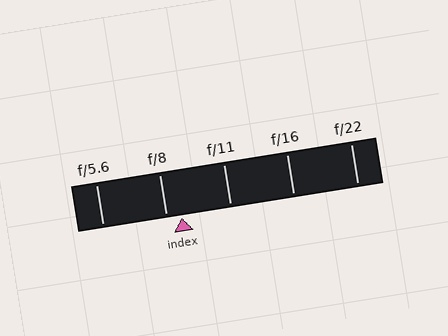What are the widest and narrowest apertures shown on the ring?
The widest aperture shown is f/5.6 and the narrowest is f/22.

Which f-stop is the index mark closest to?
The index mark is closest to f/8.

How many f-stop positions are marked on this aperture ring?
There are 5 f-stop positions marked.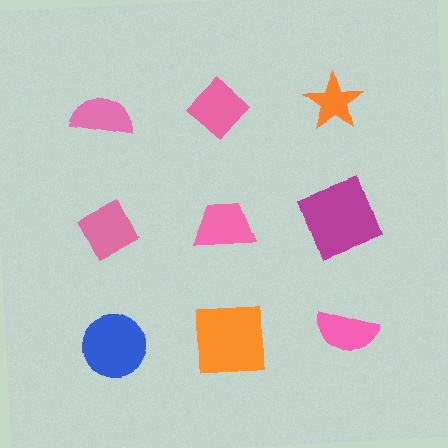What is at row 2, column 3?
A magenta square.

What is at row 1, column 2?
A pink diamond.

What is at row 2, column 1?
A pink diamond.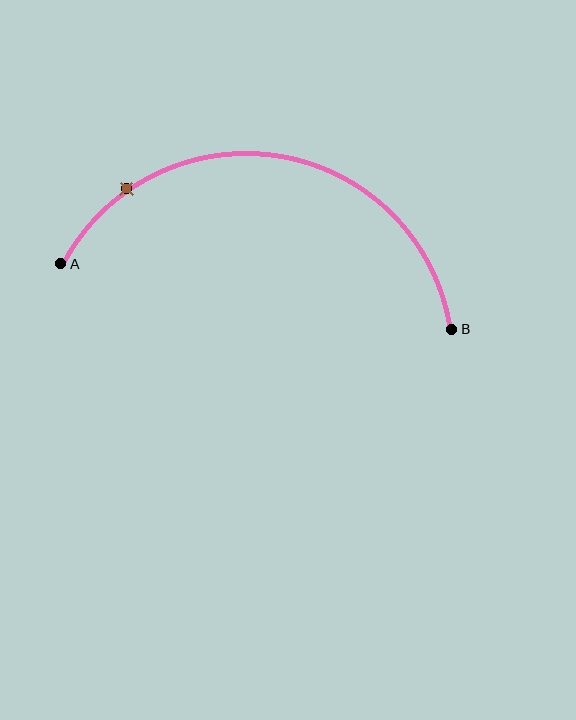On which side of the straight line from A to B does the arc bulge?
The arc bulges above the straight line connecting A and B.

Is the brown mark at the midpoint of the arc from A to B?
No. The brown mark lies on the arc but is closer to endpoint A. The arc midpoint would be at the point on the curve equidistant along the arc from both A and B.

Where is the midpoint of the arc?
The arc midpoint is the point on the curve farthest from the straight line joining A and B. It sits above that line.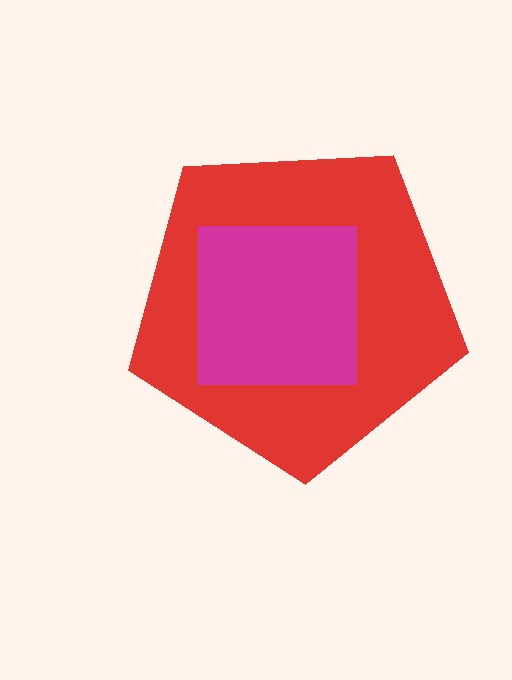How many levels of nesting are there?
2.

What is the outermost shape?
The red pentagon.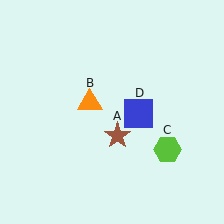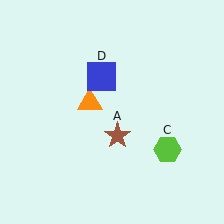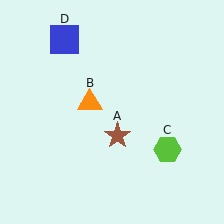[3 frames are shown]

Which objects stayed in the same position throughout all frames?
Brown star (object A) and orange triangle (object B) and lime hexagon (object C) remained stationary.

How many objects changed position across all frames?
1 object changed position: blue square (object D).